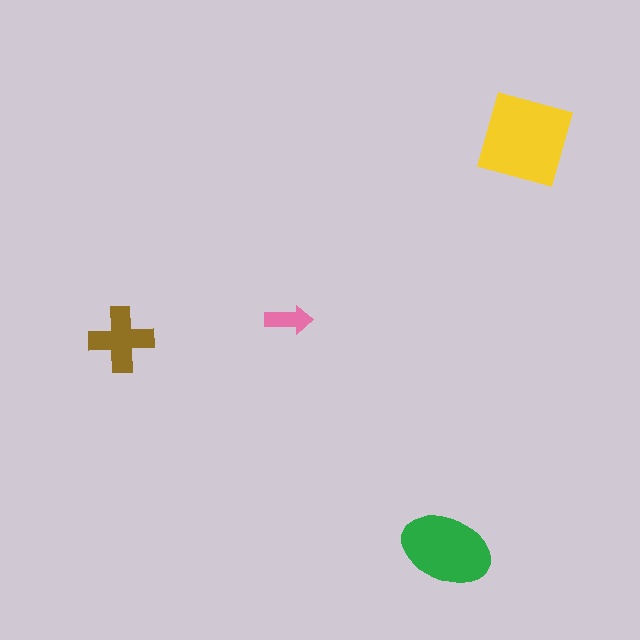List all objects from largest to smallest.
The yellow diamond, the green ellipse, the brown cross, the pink arrow.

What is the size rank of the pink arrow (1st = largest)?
4th.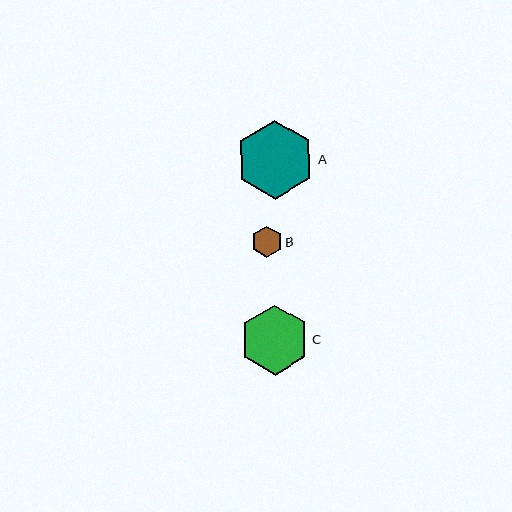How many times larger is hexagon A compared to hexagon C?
Hexagon A is approximately 1.1 times the size of hexagon C.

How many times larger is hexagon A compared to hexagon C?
Hexagon A is approximately 1.1 times the size of hexagon C.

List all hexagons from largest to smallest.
From largest to smallest: A, C, B.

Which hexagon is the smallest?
Hexagon B is the smallest with a size of approximately 32 pixels.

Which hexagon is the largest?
Hexagon A is the largest with a size of approximately 78 pixels.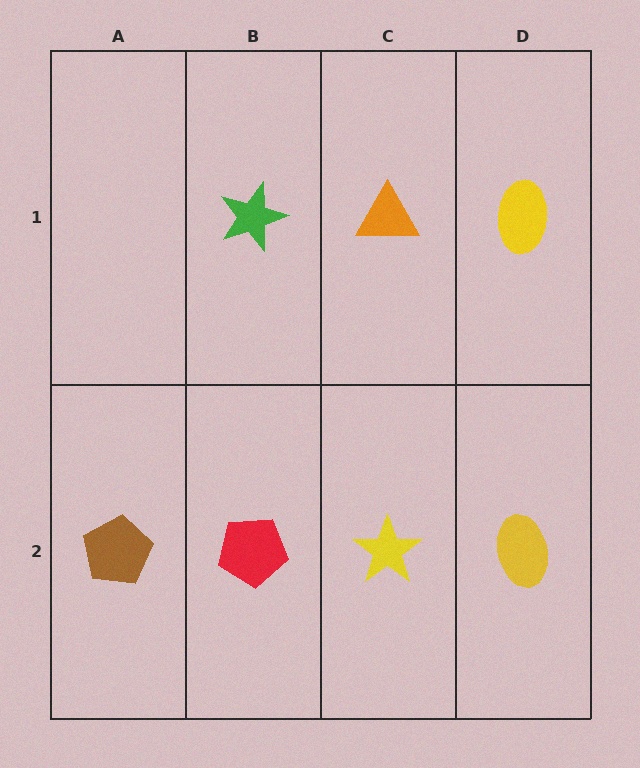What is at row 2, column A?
A brown pentagon.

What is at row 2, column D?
A yellow ellipse.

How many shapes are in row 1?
3 shapes.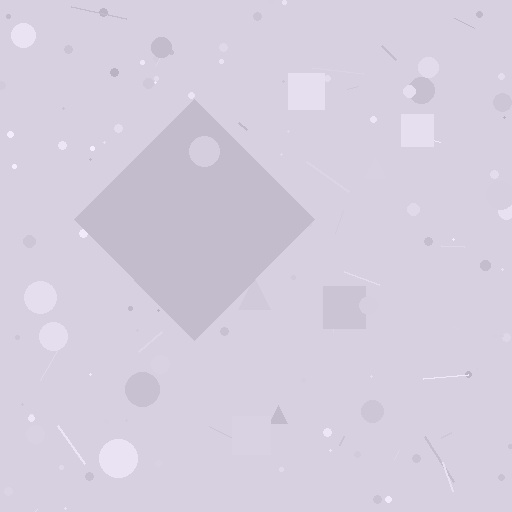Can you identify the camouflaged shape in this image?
The camouflaged shape is a diamond.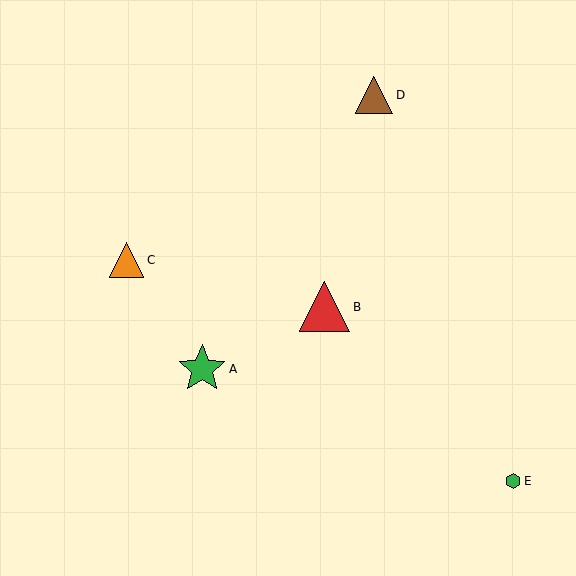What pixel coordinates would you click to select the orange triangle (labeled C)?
Click at (127, 260) to select the orange triangle C.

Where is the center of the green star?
The center of the green star is at (202, 369).